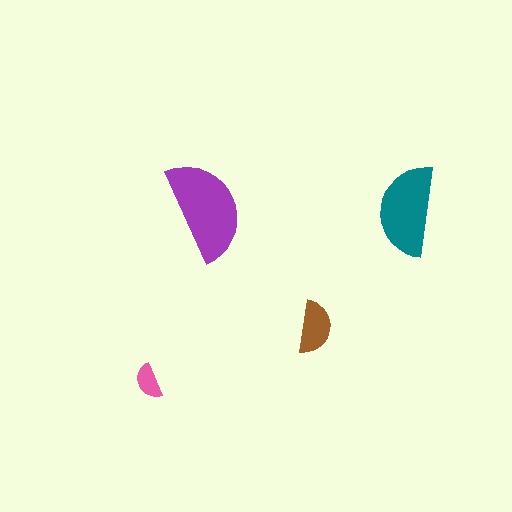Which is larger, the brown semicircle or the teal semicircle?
The teal one.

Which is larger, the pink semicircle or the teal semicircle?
The teal one.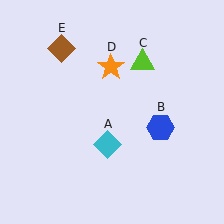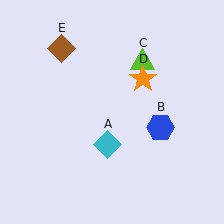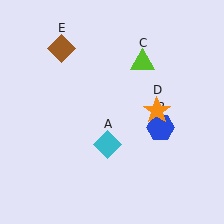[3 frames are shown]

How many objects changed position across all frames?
1 object changed position: orange star (object D).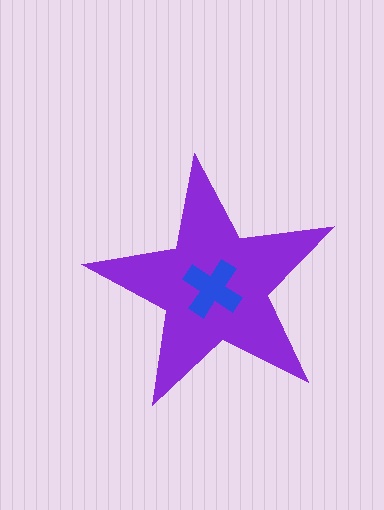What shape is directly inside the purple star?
The blue cross.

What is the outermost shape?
The purple star.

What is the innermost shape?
The blue cross.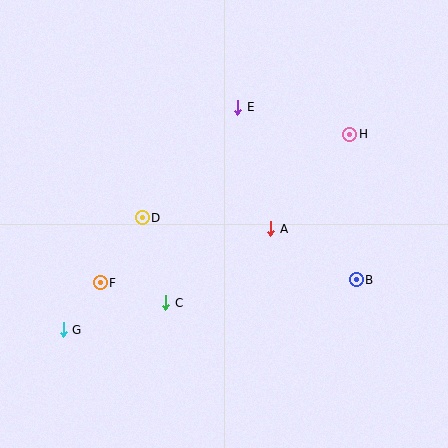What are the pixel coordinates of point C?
Point C is at (166, 303).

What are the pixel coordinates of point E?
Point E is at (238, 107).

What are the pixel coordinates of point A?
Point A is at (271, 229).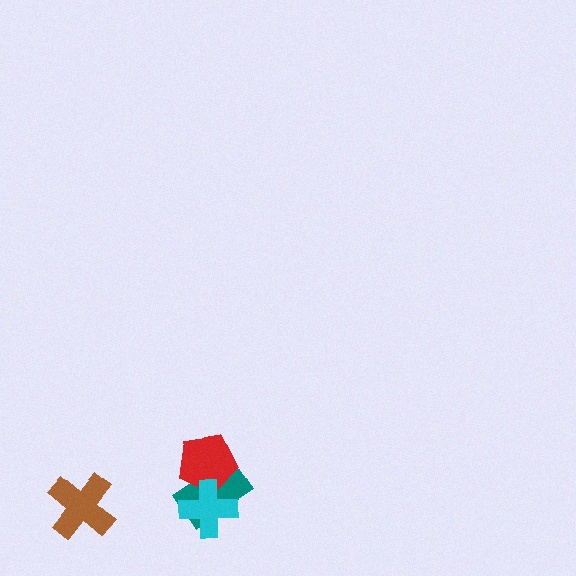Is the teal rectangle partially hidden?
Yes, it is partially covered by another shape.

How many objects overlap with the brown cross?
0 objects overlap with the brown cross.